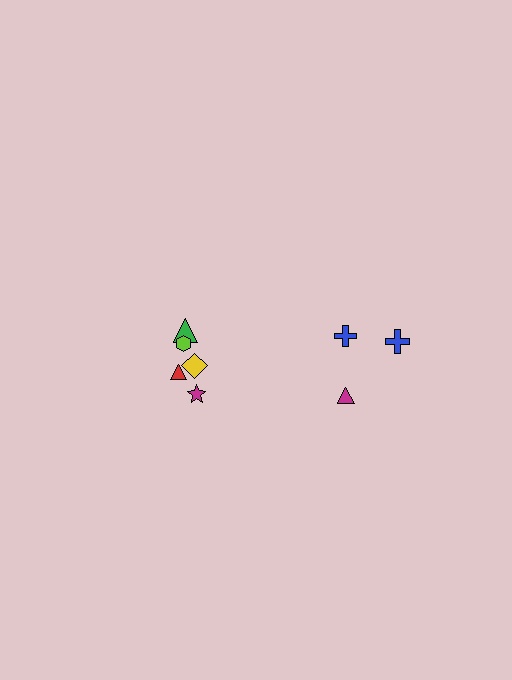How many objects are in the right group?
There are 3 objects.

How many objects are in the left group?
There are 5 objects.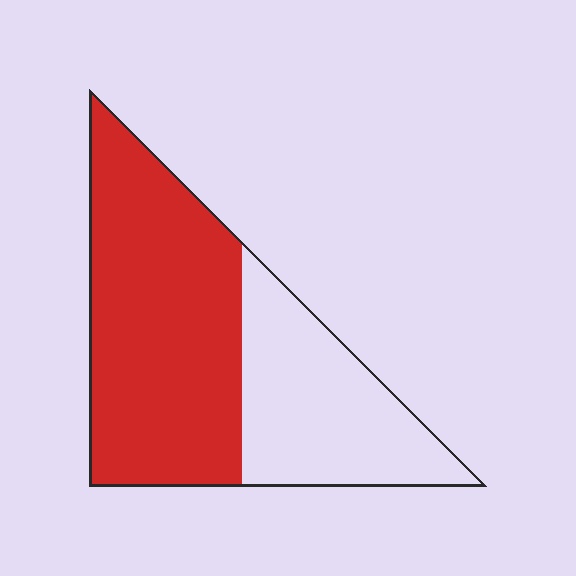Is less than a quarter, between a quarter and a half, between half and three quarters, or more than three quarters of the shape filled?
Between half and three quarters.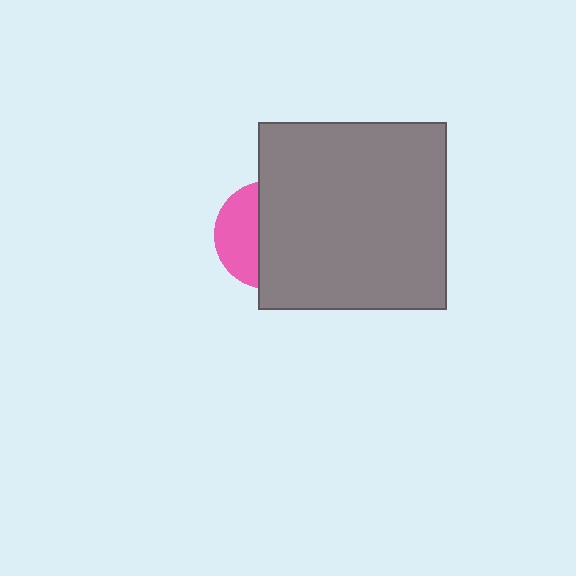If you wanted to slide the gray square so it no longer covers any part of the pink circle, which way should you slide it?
Slide it right — that is the most direct way to separate the two shapes.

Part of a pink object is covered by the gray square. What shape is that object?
It is a circle.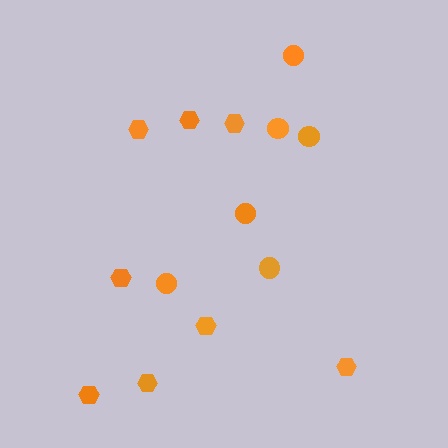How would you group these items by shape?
There are 2 groups: one group of hexagons (8) and one group of circles (6).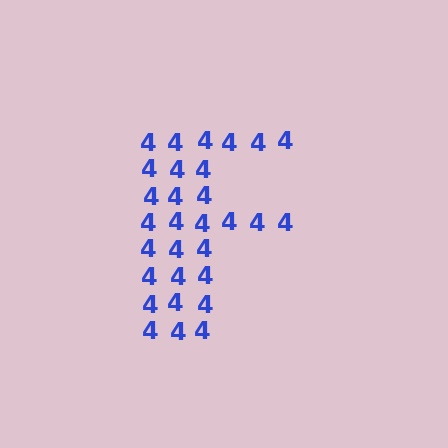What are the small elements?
The small elements are digit 4's.